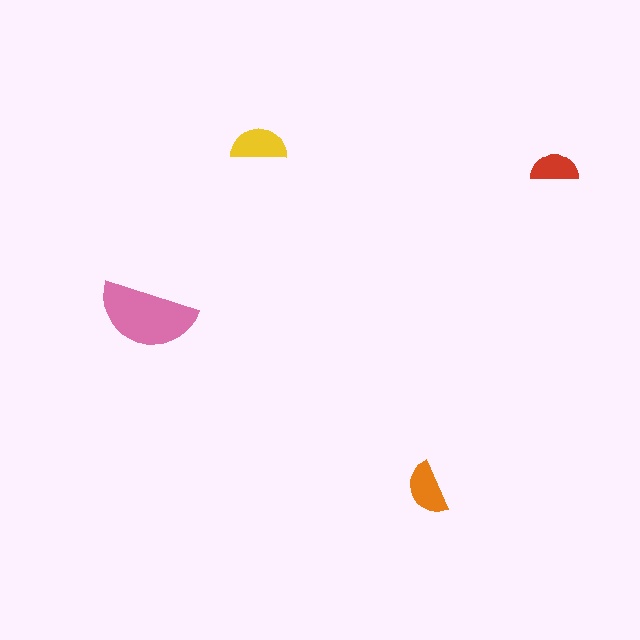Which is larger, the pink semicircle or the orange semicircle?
The pink one.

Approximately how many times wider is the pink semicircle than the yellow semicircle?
About 1.5 times wider.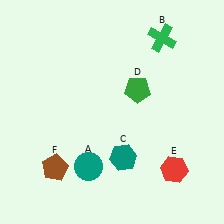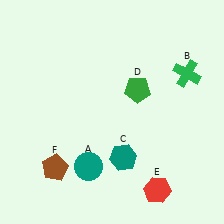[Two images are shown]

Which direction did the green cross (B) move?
The green cross (B) moved down.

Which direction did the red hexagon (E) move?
The red hexagon (E) moved down.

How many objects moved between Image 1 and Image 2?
2 objects moved between the two images.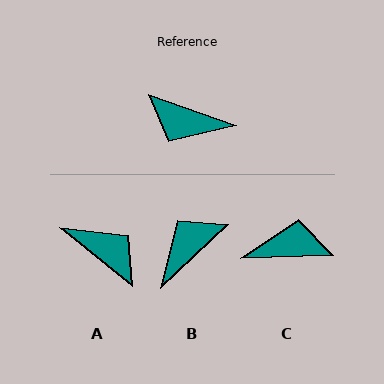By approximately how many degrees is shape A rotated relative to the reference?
Approximately 160 degrees counter-clockwise.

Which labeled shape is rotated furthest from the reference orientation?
A, about 160 degrees away.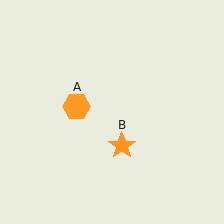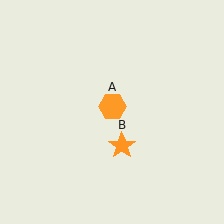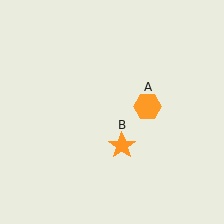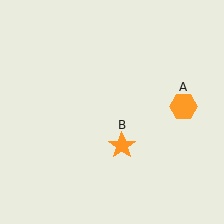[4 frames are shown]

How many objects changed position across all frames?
1 object changed position: orange hexagon (object A).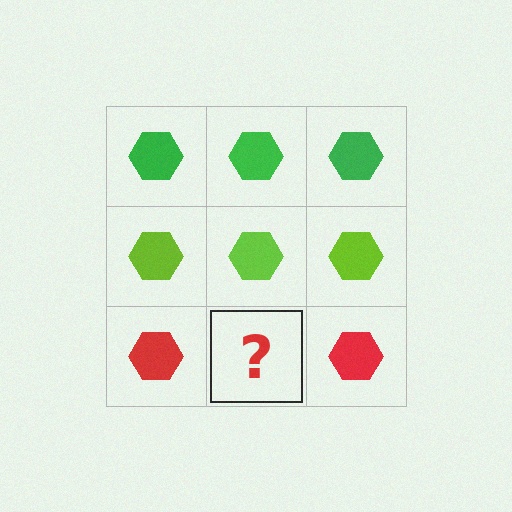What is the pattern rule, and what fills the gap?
The rule is that each row has a consistent color. The gap should be filled with a red hexagon.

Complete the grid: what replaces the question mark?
The question mark should be replaced with a red hexagon.